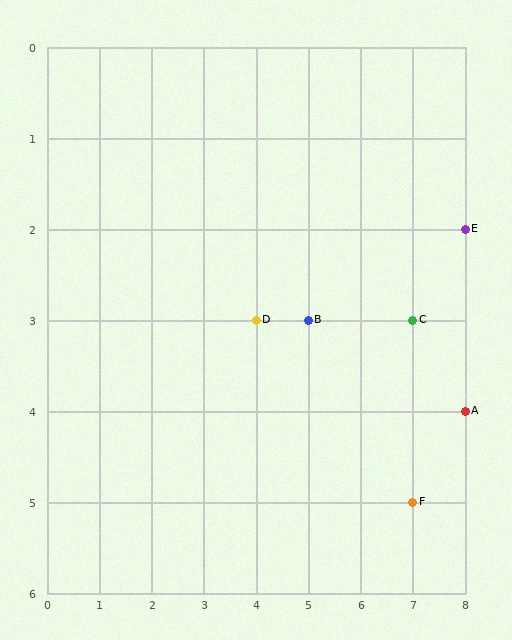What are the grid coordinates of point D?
Point D is at grid coordinates (4, 3).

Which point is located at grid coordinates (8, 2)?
Point E is at (8, 2).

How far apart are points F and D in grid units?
Points F and D are 3 columns and 2 rows apart (about 3.6 grid units diagonally).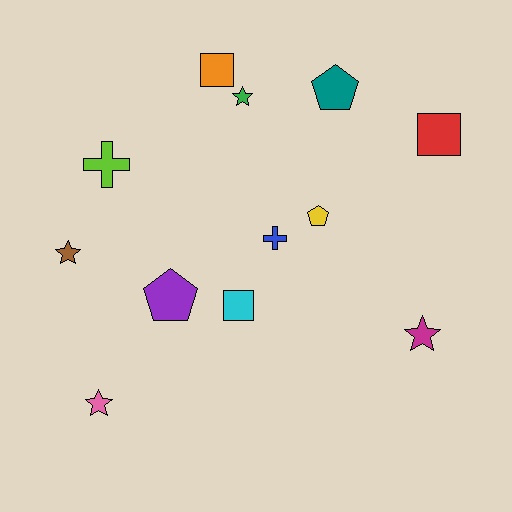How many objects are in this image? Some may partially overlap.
There are 12 objects.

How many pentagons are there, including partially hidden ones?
There are 3 pentagons.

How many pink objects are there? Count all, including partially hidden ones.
There is 1 pink object.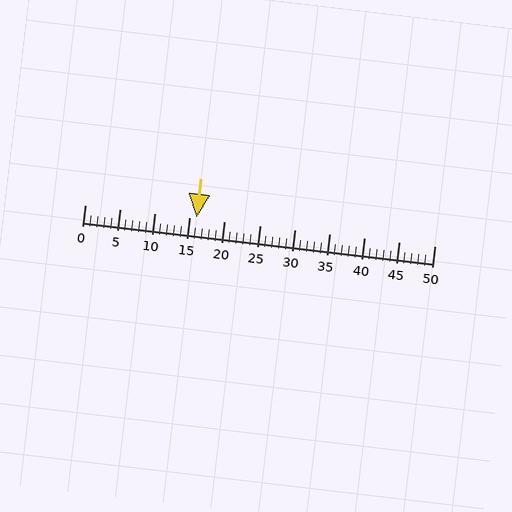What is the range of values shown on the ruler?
The ruler shows values from 0 to 50.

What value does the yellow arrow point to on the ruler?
The yellow arrow points to approximately 16.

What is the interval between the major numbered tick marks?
The major tick marks are spaced 5 units apart.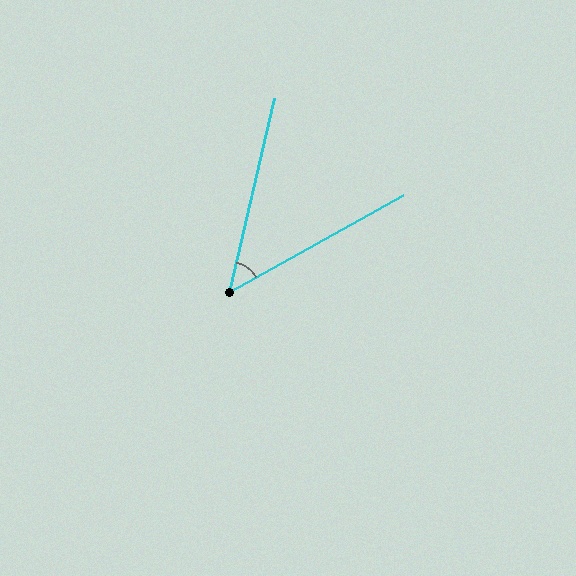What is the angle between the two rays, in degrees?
Approximately 48 degrees.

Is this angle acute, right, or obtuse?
It is acute.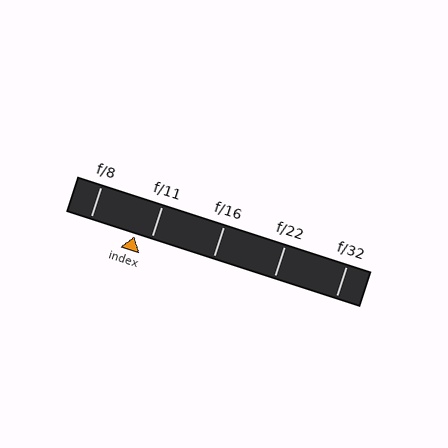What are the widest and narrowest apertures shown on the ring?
The widest aperture shown is f/8 and the narrowest is f/32.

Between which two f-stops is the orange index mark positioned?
The index mark is between f/8 and f/11.